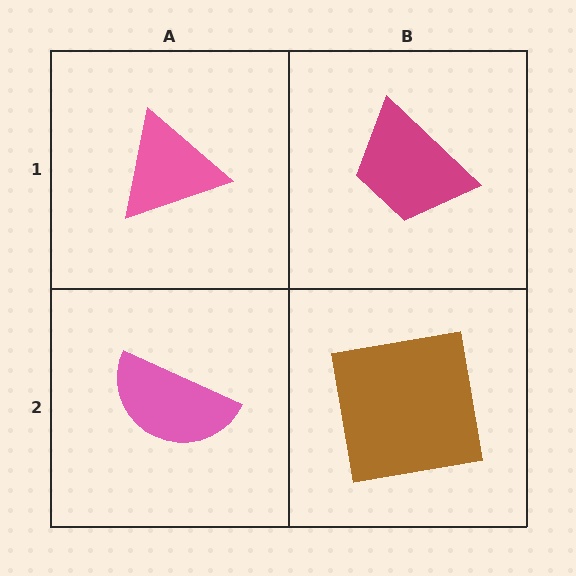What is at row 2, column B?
A brown square.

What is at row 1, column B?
A magenta trapezoid.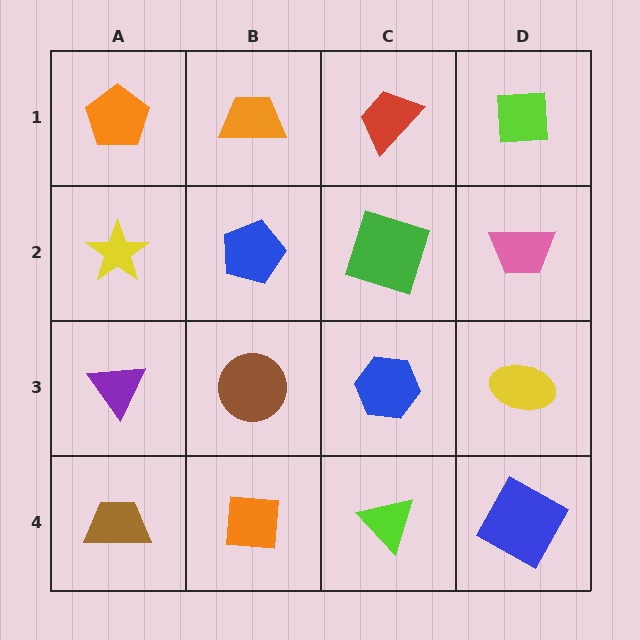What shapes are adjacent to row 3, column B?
A blue pentagon (row 2, column B), an orange square (row 4, column B), a purple triangle (row 3, column A), a blue hexagon (row 3, column C).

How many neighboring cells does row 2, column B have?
4.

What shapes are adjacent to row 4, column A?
A purple triangle (row 3, column A), an orange square (row 4, column B).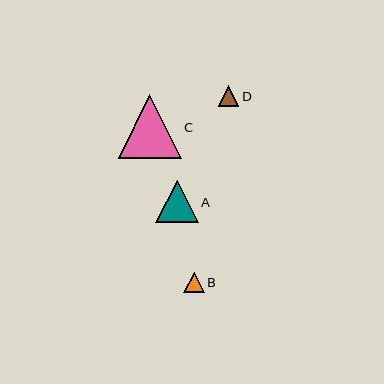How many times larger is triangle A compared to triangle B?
Triangle A is approximately 2.1 times the size of triangle B.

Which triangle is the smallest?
Triangle B is the smallest with a size of approximately 21 pixels.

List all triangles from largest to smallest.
From largest to smallest: C, A, D, B.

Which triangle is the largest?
Triangle C is the largest with a size of approximately 63 pixels.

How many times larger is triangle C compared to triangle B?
Triangle C is approximately 3.1 times the size of triangle B.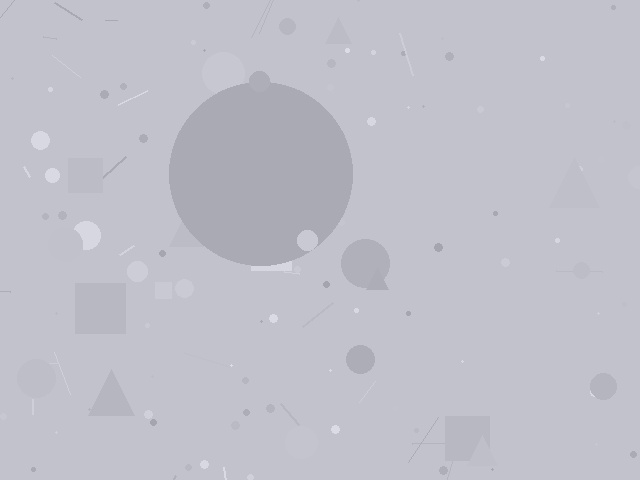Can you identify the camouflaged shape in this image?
The camouflaged shape is a circle.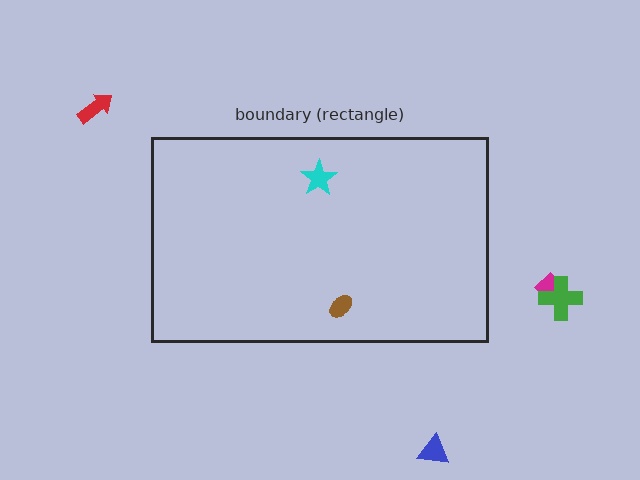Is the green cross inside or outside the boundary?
Outside.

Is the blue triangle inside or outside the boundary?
Outside.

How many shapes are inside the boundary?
2 inside, 4 outside.